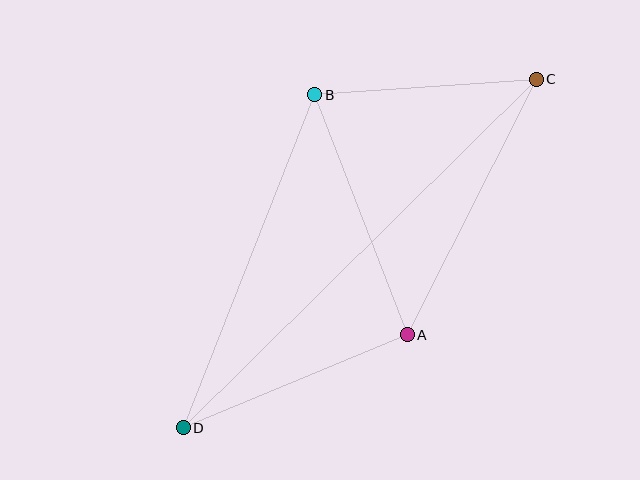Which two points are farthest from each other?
Points C and D are farthest from each other.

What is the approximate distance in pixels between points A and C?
The distance between A and C is approximately 286 pixels.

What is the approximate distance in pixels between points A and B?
The distance between A and B is approximately 257 pixels.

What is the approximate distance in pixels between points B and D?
The distance between B and D is approximately 358 pixels.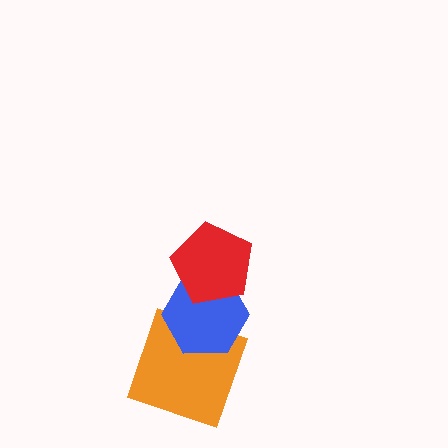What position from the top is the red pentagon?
The red pentagon is 1st from the top.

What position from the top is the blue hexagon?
The blue hexagon is 2nd from the top.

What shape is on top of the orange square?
The blue hexagon is on top of the orange square.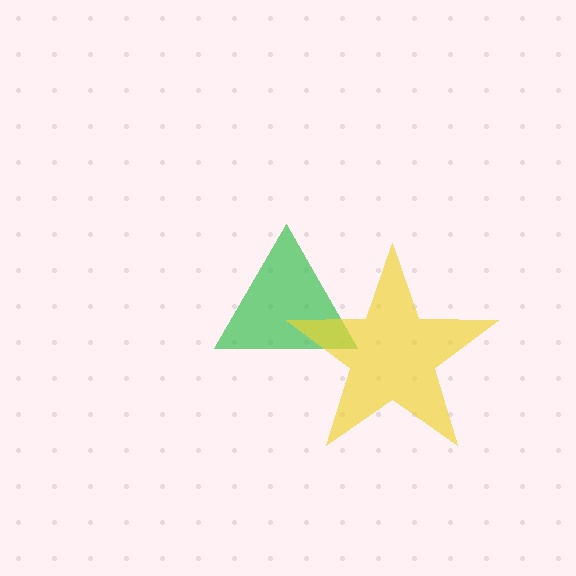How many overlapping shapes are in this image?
There are 2 overlapping shapes in the image.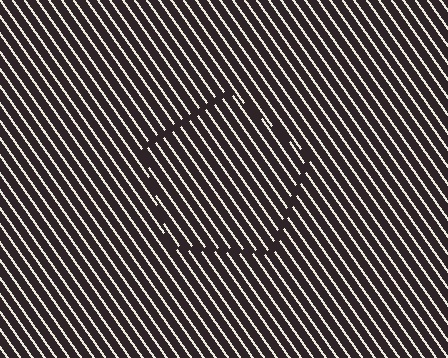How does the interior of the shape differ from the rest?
The interior of the shape contains the same grating, shifted by half a period — the contour is defined by the phase discontinuity where line-ends from the inner and outer gratings abut.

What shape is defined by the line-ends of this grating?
An illusory pentagon. The interior of the shape contains the same grating, shifted by half a period — the contour is defined by the phase discontinuity where line-ends from the inner and outer gratings abut.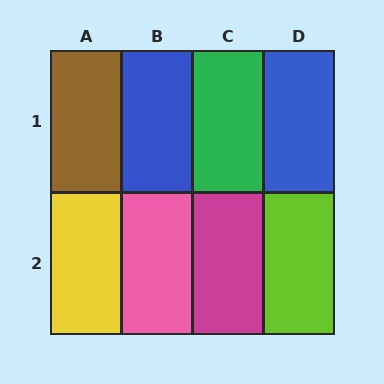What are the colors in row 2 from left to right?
Yellow, pink, magenta, lime.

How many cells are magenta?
1 cell is magenta.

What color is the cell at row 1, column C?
Green.